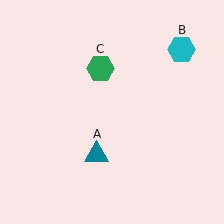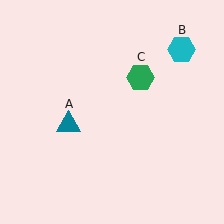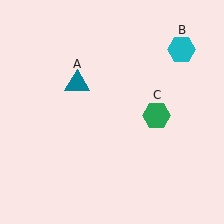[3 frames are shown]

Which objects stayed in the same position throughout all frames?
Cyan hexagon (object B) remained stationary.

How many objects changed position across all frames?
2 objects changed position: teal triangle (object A), green hexagon (object C).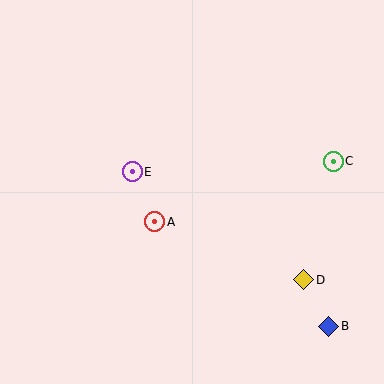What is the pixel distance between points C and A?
The distance between C and A is 189 pixels.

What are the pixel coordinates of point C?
Point C is at (333, 161).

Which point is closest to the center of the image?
Point A at (155, 222) is closest to the center.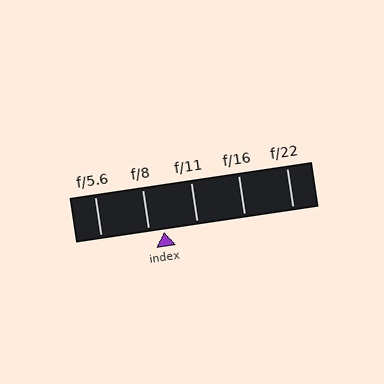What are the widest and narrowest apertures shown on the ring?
The widest aperture shown is f/5.6 and the narrowest is f/22.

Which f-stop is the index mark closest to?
The index mark is closest to f/8.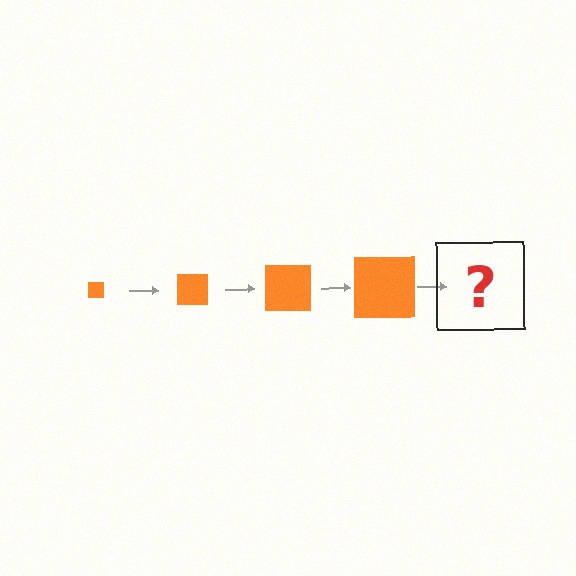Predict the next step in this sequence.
The next step is an orange square, larger than the previous one.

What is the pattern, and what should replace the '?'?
The pattern is that the square gets progressively larger each step. The '?' should be an orange square, larger than the previous one.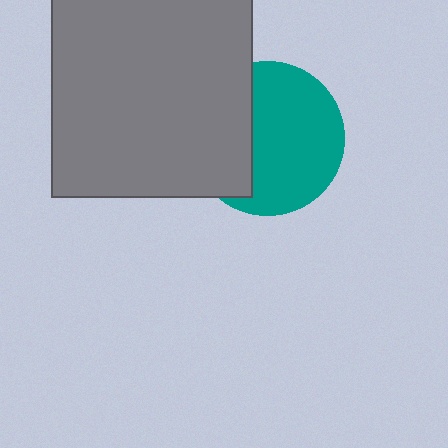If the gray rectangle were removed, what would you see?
You would see the complete teal circle.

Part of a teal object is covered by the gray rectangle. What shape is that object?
It is a circle.